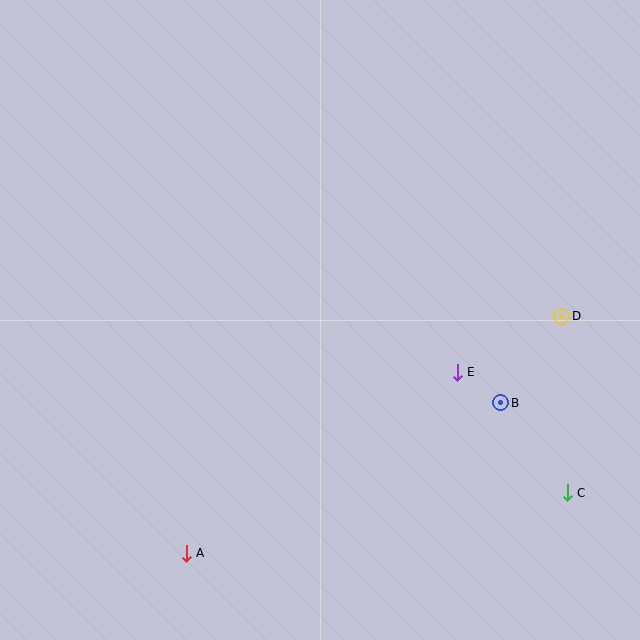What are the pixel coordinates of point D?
Point D is at (562, 316).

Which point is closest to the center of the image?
Point E at (457, 372) is closest to the center.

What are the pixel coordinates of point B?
Point B is at (501, 403).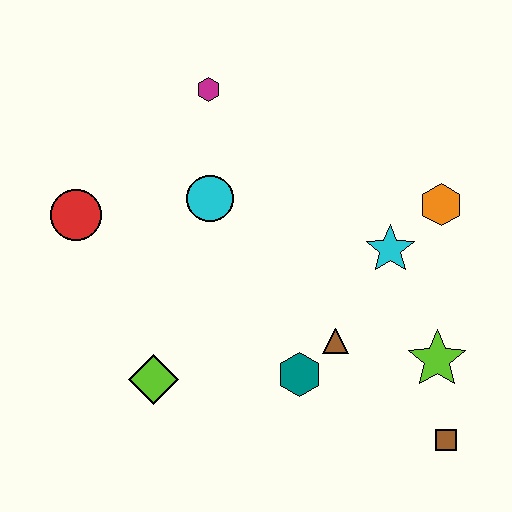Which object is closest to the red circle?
The cyan circle is closest to the red circle.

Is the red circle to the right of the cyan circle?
No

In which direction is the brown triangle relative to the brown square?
The brown triangle is to the left of the brown square.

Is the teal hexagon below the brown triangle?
Yes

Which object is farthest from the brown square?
The red circle is farthest from the brown square.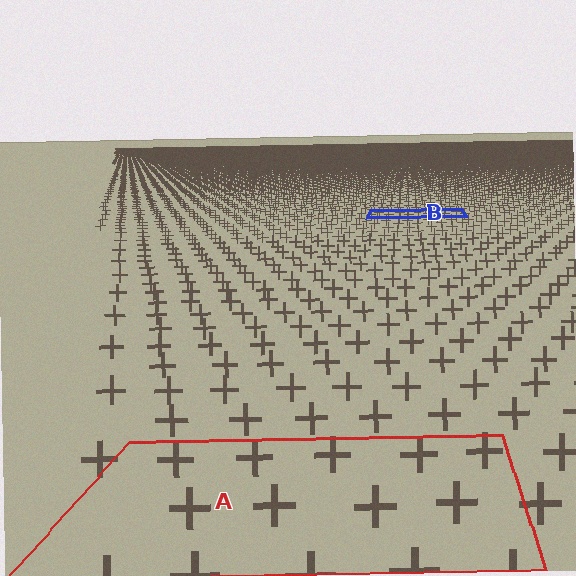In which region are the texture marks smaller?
The texture marks are smaller in region B, because it is farther away.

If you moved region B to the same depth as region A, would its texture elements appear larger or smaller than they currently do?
They would appear larger. At a closer depth, the same texture elements are projected at a bigger on-screen size.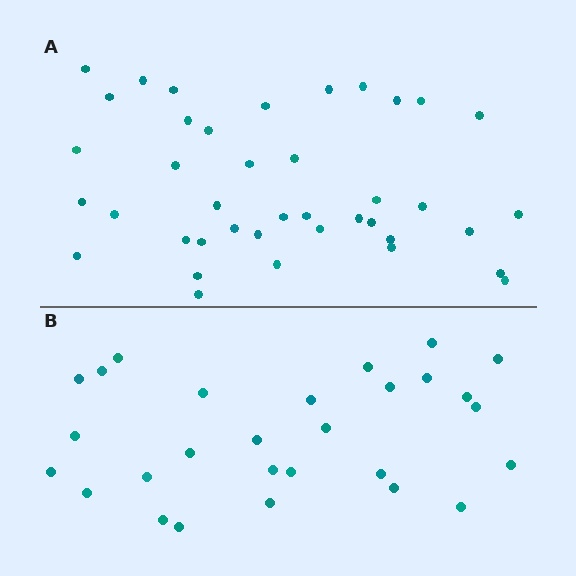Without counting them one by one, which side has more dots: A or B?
Region A (the top region) has more dots.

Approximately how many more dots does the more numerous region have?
Region A has roughly 12 or so more dots than region B.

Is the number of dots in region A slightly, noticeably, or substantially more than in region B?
Region A has noticeably more, but not dramatically so. The ratio is roughly 1.4 to 1.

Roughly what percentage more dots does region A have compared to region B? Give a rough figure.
About 45% more.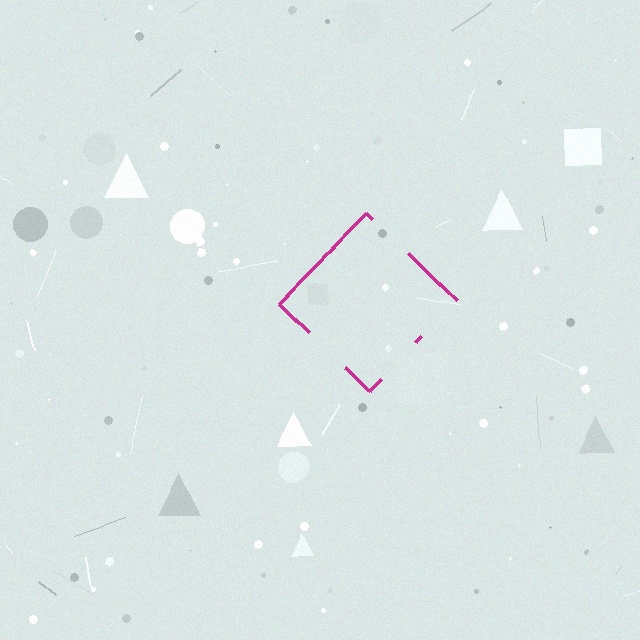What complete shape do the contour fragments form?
The contour fragments form a diamond.